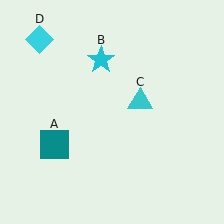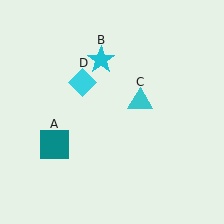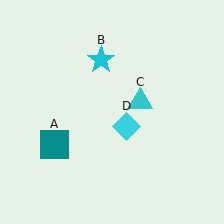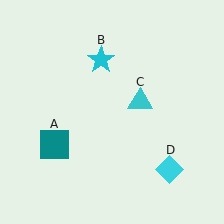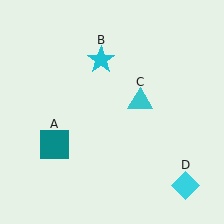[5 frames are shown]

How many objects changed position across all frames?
1 object changed position: cyan diamond (object D).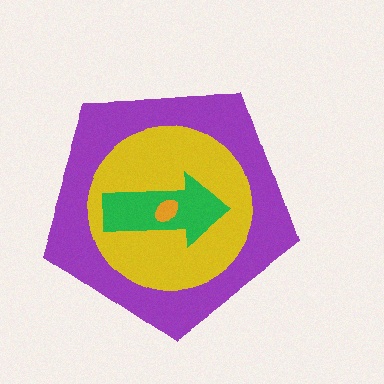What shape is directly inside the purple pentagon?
The yellow circle.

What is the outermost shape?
The purple pentagon.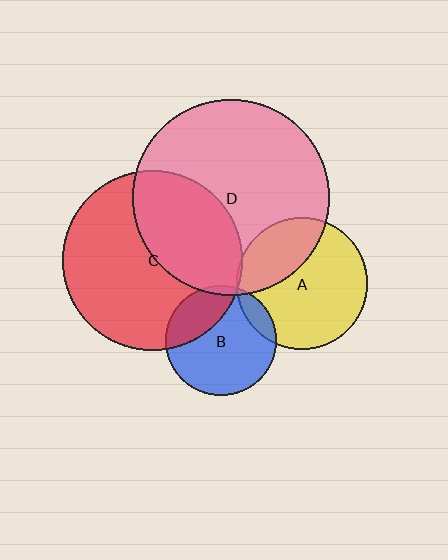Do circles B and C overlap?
Yes.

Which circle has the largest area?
Circle D (pink).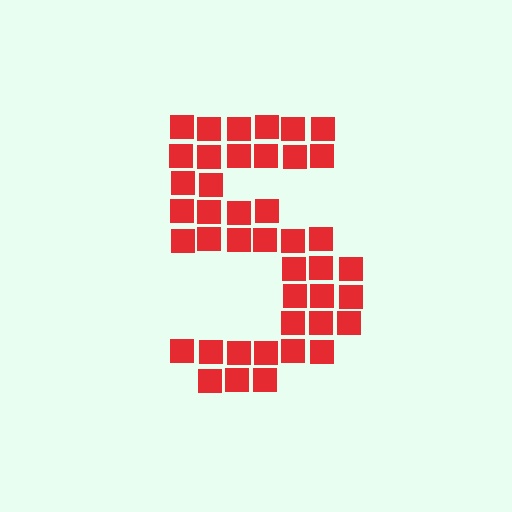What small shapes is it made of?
It is made of small squares.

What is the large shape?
The large shape is the digit 5.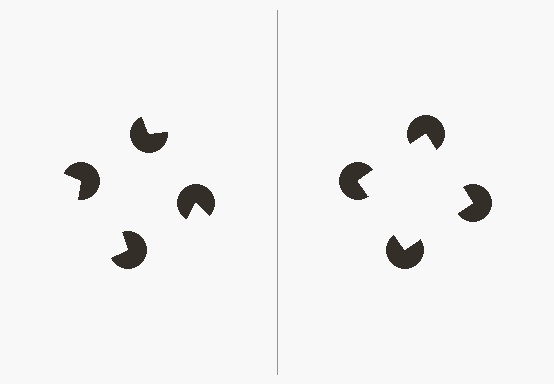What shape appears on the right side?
An illusory square.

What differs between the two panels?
The pac-man discs are positioned identically on both sides; only the wedge orientations differ. On the right they align to a square; on the left they are misaligned.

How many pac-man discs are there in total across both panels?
8 — 4 on each side.